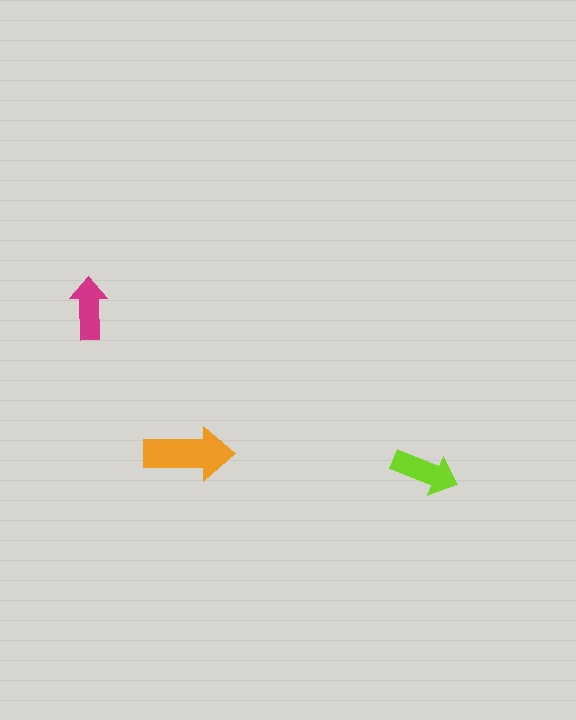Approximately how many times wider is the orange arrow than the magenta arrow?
About 1.5 times wider.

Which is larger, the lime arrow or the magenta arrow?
The lime one.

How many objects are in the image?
There are 3 objects in the image.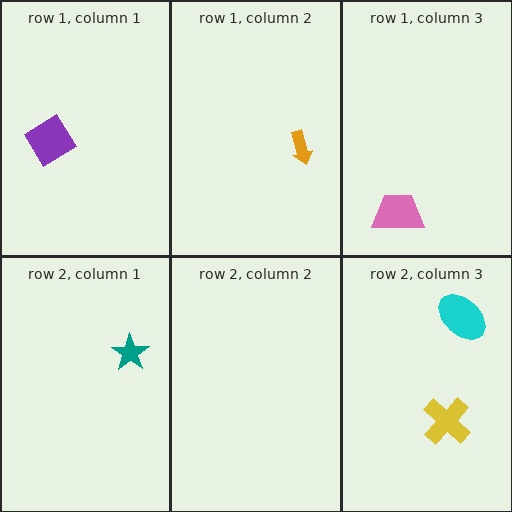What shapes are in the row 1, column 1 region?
The purple diamond.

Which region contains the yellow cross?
The row 2, column 3 region.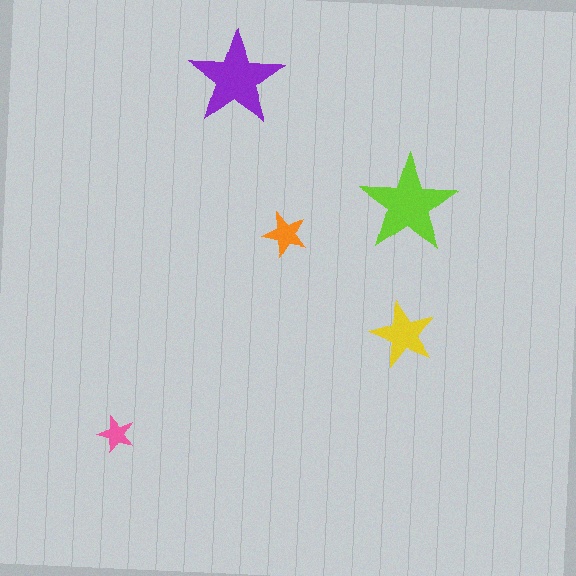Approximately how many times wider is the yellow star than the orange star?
About 1.5 times wider.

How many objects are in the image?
There are 5 objects in the image.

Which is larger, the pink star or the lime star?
The lime one.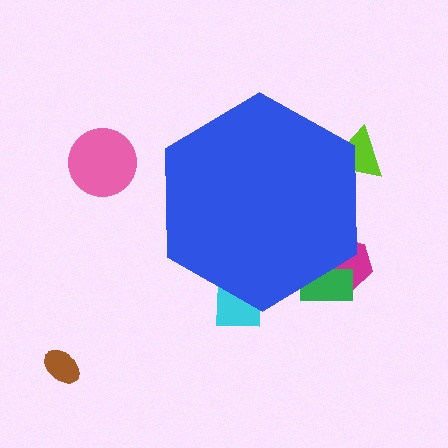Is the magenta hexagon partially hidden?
Yes, the magenta hexagon is partially hidden behind the blue hexagon.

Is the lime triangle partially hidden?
Yes, the lime triangle is partially hidden behind the blue hexagon.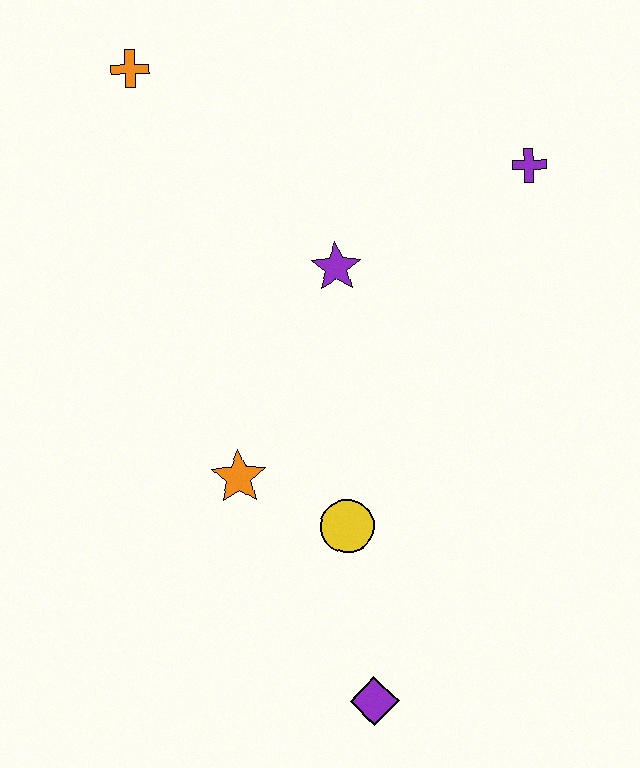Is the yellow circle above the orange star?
No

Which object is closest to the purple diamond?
The yellow circle is closest to the purple diamond.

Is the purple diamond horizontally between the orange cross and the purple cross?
Yes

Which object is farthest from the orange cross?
The purple diamond is farthest from the orange cross.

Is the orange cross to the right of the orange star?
No